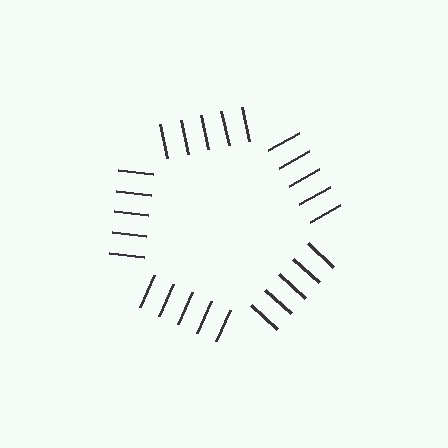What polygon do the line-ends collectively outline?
An illusory pentagon — the line segments terminate on its edges but no continuous stroke is drawn.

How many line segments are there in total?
25 — 5 along each of the 5 edges.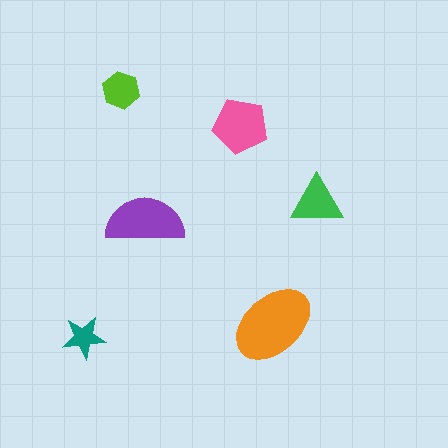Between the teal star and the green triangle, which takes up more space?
The green triangle.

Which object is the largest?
The orange ellipse.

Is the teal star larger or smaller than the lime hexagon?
Smaller.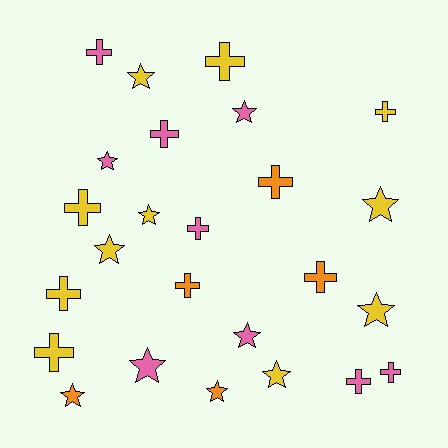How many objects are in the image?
There are 25 objects.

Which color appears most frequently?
Yellow, with 11 objects.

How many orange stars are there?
There are 2 orange stars.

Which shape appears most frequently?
Cross, with 13 objects.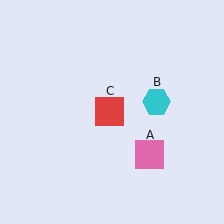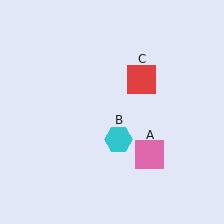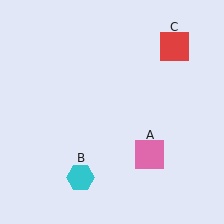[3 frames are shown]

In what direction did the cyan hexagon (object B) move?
The cyan hexagon (object B) moved down and to the left.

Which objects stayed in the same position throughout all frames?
Pink square (object A) remained stationary.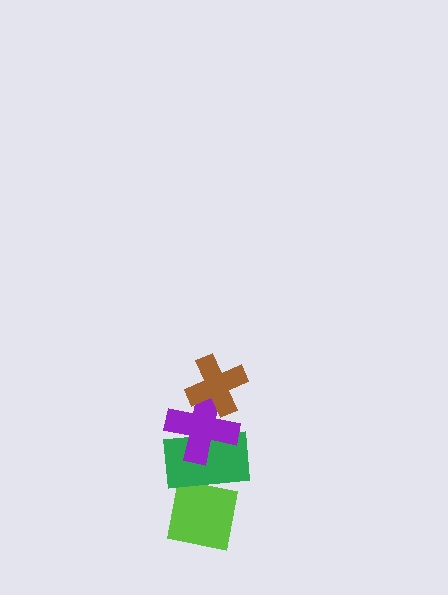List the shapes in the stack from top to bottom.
From top to bottom: the brown cross, the purple cross, the green rectangle, the lime square.